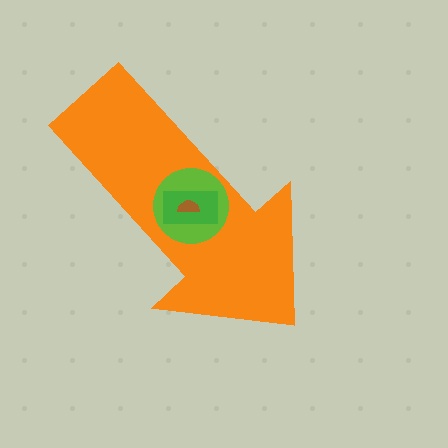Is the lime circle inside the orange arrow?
Yes.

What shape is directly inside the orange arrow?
The lime circle.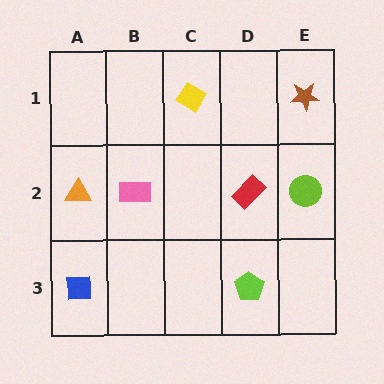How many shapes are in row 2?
4 shapes.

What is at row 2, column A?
An orange triangle.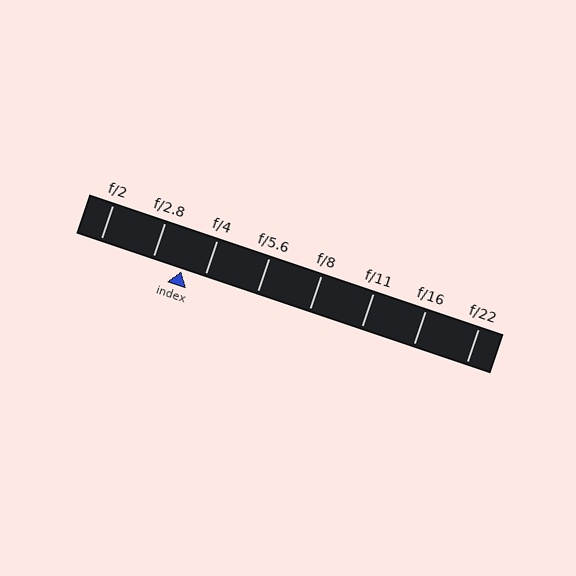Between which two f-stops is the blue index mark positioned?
The index mark is between f/2.8 and f/4.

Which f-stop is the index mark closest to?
The index mark is closest to f/4.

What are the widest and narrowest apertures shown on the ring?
The widest aperture shown is f/2 and the narrowest is f/22.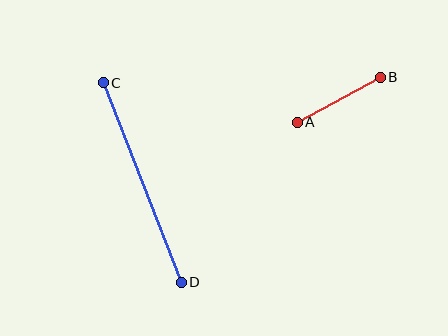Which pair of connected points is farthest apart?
Points C and D are farthest apart.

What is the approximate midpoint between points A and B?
The midpoint is at approximately (339, 100) pixels.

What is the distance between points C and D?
The distance is approximately 214 pixels.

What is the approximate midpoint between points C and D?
The midpoint is at approximately (142, 183) pixels.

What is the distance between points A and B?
The distance is approximately 94 pixels.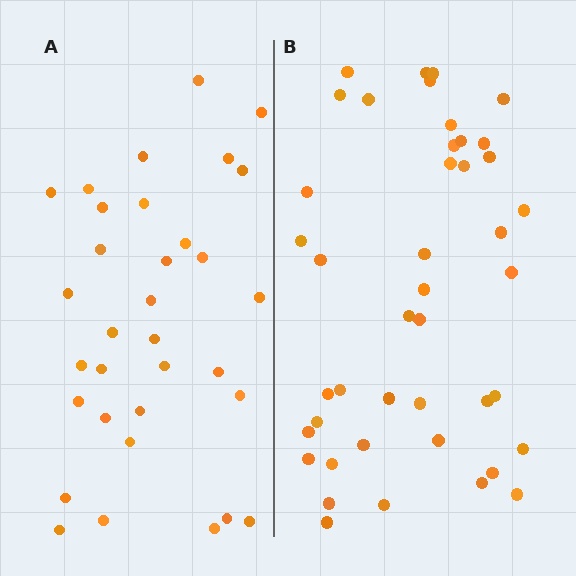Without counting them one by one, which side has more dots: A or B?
Region B (the right region) has more dots.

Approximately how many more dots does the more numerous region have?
Region B has roughly 10 or so more dots than region A.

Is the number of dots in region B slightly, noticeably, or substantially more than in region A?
Region B has noticeably more, but not dramatically so. The ratio is roughly 1.3 to 1.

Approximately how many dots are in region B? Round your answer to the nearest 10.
About 40 dots. (The exact count is 43, which rounds to 40.)